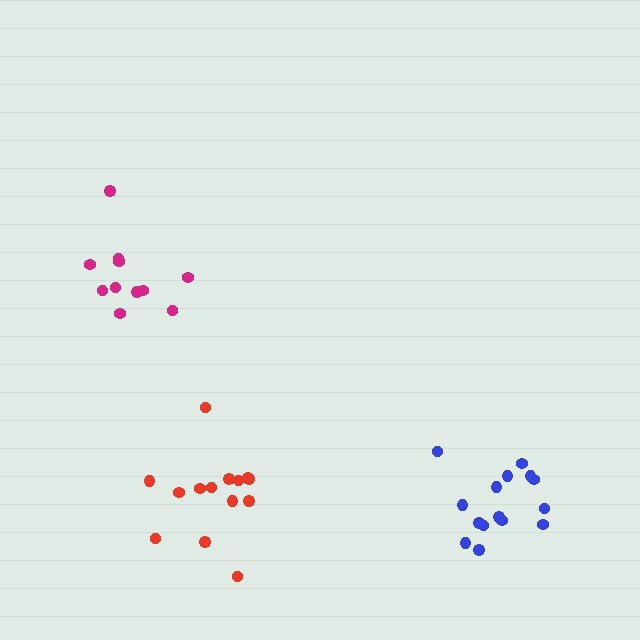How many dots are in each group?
Group 1: 14 dots, Group 2: 15 dots, Group 3: 11 dots (40 total).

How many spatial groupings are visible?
There are 3 spatial groupings.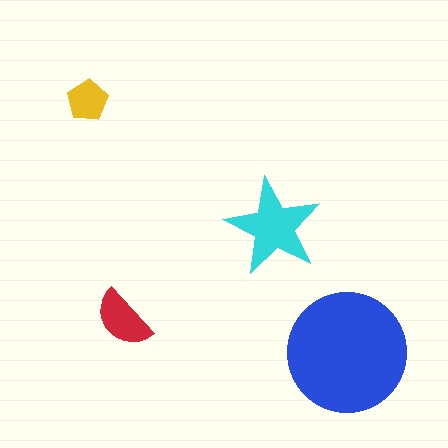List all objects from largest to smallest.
The blue circle, the cyan star, the red semicircle, the yellow pentagon.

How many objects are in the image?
There are 4 objects in the image.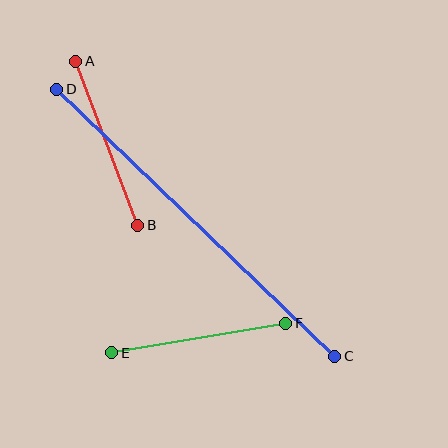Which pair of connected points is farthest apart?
Points C and D are farthest apart.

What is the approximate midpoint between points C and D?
The midpoint is at approximately (196, 223) pixels.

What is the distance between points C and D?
The distance is approximately 385 pixels.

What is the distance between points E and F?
The distance is approximately 177 pixels.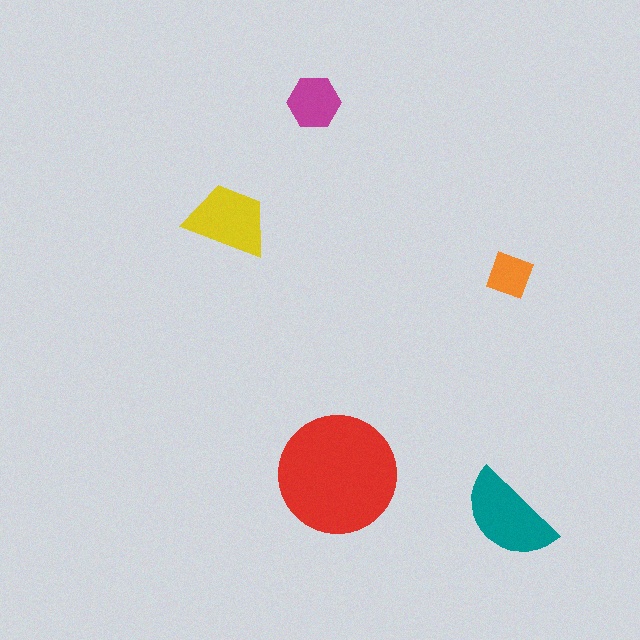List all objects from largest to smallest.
The red circle, the teal semicircle, the yellow trapezoid, the magenta hexagon, the orange diamond.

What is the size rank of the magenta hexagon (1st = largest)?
4th.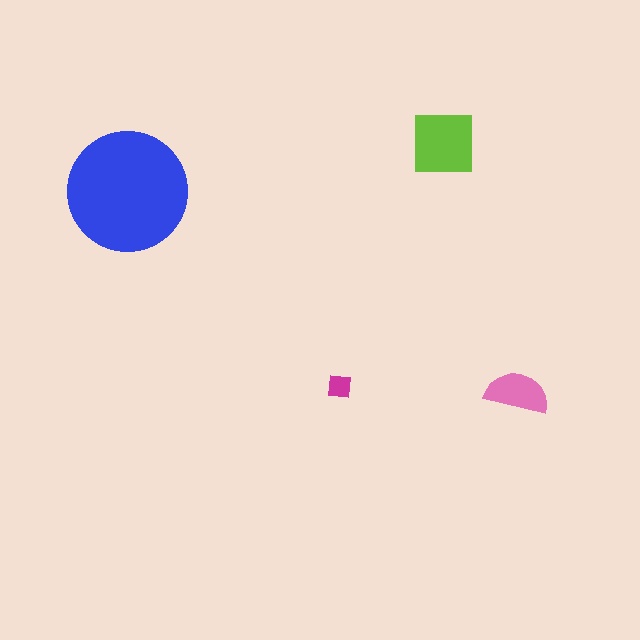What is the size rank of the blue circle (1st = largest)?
1st.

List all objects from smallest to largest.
The magenta square, the pink semicircle, the lime square, the blue circle.